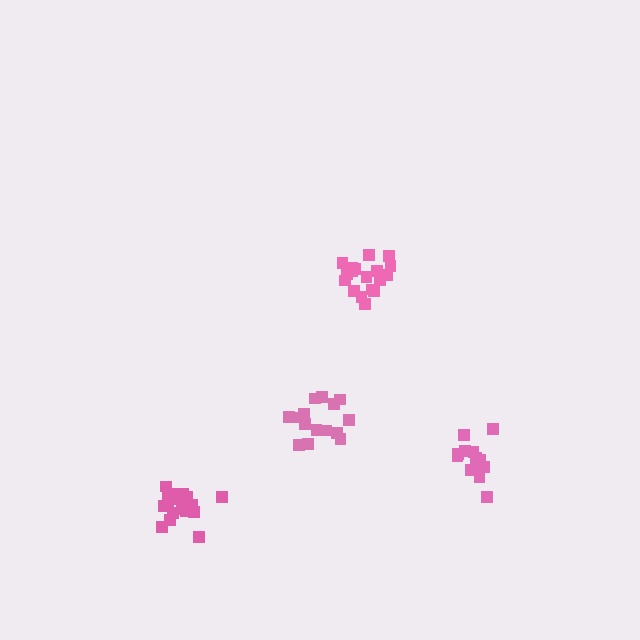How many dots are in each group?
Group 1: 15 dots, Group 2: 18 dots, Group 3: 19 dots, Group 4: 15 dots (67 total).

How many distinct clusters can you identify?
There are 4 distinct clusters.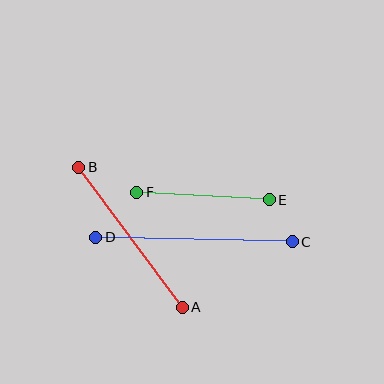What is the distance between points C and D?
The distance is approximately 196 pixels.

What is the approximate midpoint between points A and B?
The midpoint is at approximately (130, 237) pixels.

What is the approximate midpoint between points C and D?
The midpoint is at approximately (194, 240) pixels.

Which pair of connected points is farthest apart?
Points C and D are farthest apart.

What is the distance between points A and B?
The distance is approximately 174 pixels.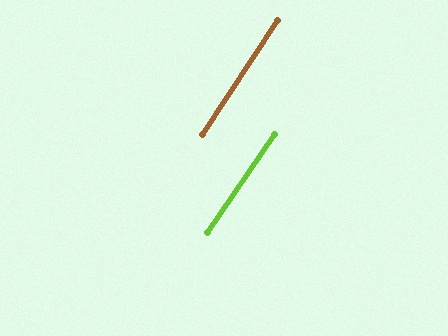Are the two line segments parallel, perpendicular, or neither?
Parallel — their directions differ by only 1.3°.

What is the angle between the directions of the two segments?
Approximately 1 degree.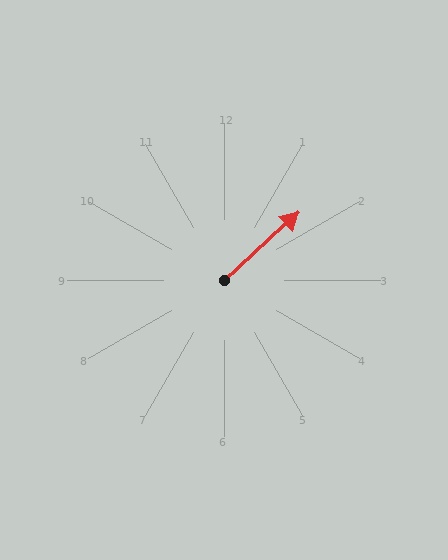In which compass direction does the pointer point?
Northeast.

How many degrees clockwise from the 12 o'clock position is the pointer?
Approximately 47 degrees.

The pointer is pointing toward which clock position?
Roughly 2 o'clock.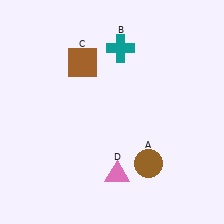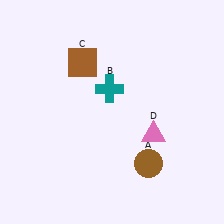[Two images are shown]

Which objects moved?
The objects that moved are: the teal cross (B), the pink triangle (D).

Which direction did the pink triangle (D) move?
The pink triangle (D) moved up.